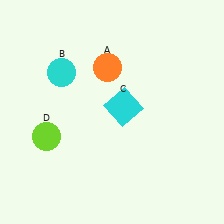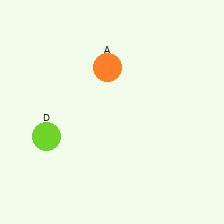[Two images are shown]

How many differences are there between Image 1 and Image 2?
There are 2 differences between the two images.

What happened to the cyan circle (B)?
The cyan circle (B) was removed in Image 2. It was in the top-left area of Image 1.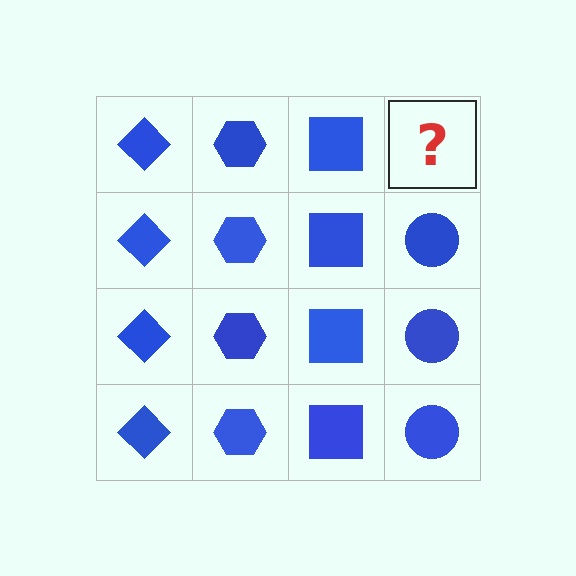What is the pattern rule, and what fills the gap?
The rule is that each column has a consistent shape. The gap should be filled with a blue circle.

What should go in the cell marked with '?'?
The missing cell should contain a blue circle.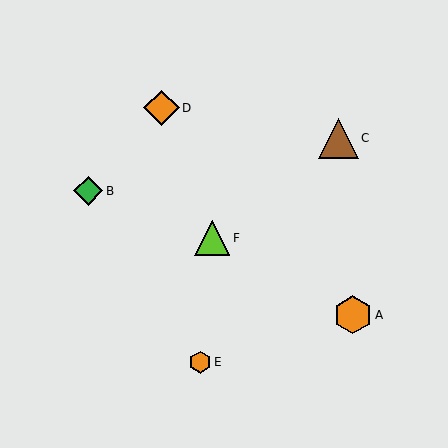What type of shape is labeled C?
Shape C is a brown triangle.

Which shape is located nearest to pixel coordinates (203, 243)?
The lime triangle (labeled F) at (212, 238) is nearest to that location.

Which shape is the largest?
The brown triangle (labeled C) is the largest.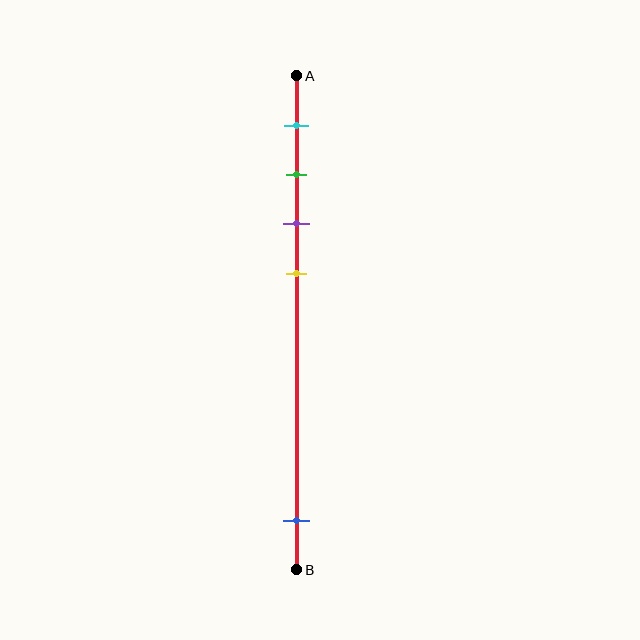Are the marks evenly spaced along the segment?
No, the marks are not evenly spaced.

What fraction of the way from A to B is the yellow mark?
The yellow mark is approximately 40% (0.4) of the way from A to B.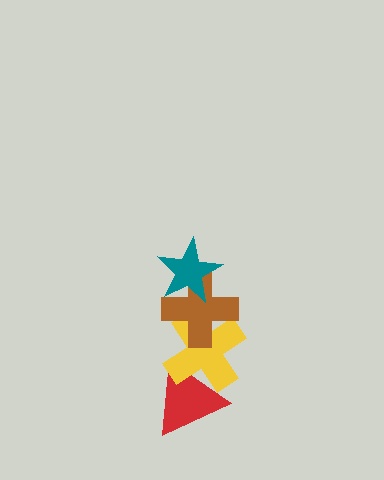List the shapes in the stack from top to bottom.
From top to bottom: the teal star, the brown cross, the yellow cross, the red triangle.